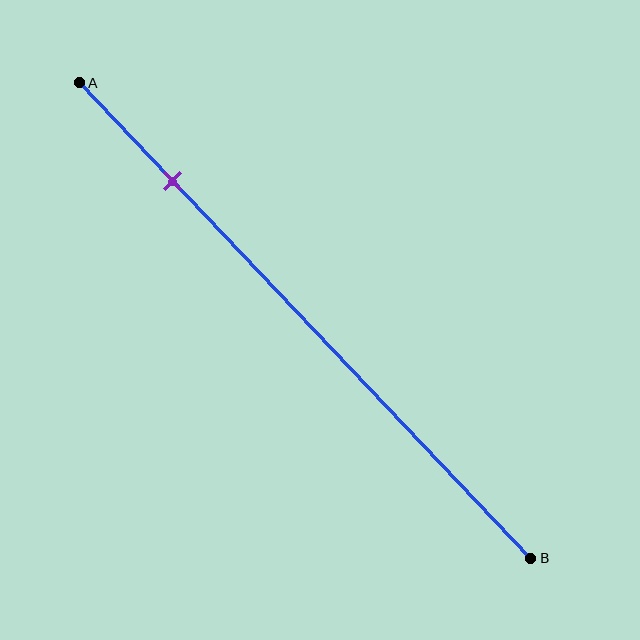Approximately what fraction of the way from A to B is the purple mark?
The purple mark is approximately 20% of the way from A to B.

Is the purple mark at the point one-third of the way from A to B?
No, the mark is at about 20% from A, not at the 33% one-third point.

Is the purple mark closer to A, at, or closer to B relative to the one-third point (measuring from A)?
The purple mark is closer to point A than the one-third point of segment AB.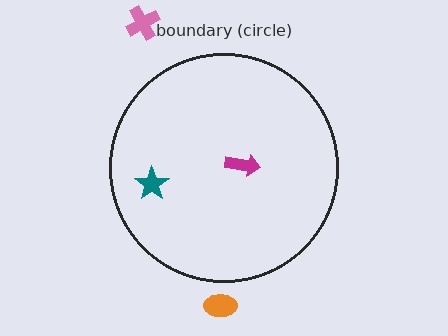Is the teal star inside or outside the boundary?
Inside.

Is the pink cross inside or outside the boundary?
Outside.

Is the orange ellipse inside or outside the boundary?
Outside.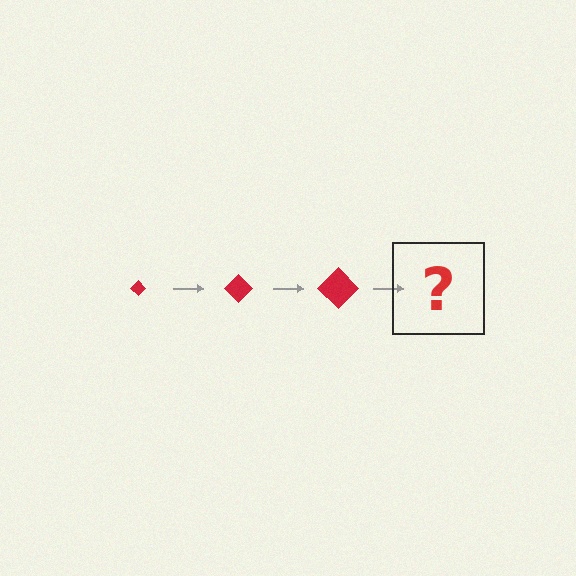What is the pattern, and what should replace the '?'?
The pattern is that the diamond gets progressively larger each step. The '?' should be a red diamond, larger than the previous one.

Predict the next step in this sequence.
The next step is a red diamond, larger than the previous one.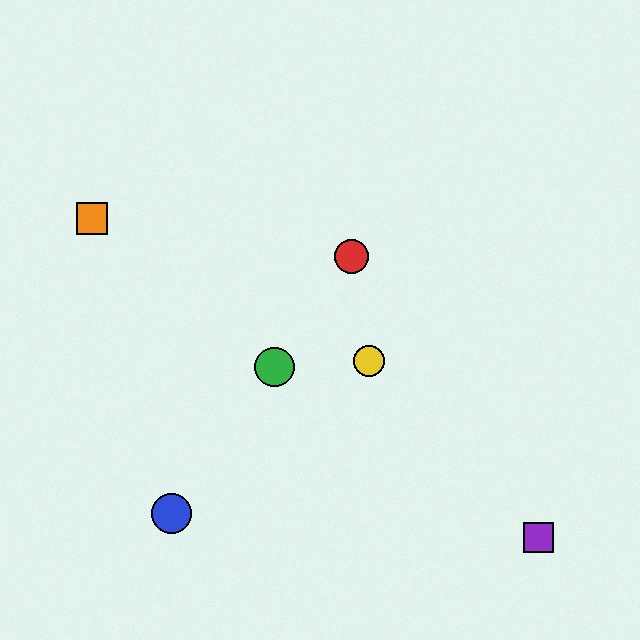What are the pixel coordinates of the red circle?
The red circle is at (351, 257).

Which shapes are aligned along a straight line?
The red circle, the blue circle, the green circle are aligned along a straight line.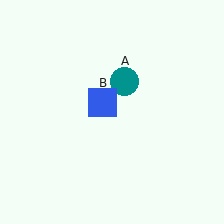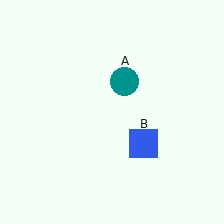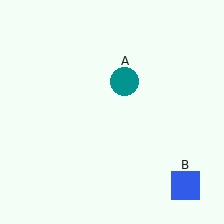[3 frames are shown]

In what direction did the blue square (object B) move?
The blue square (object B) moved down and to the right.